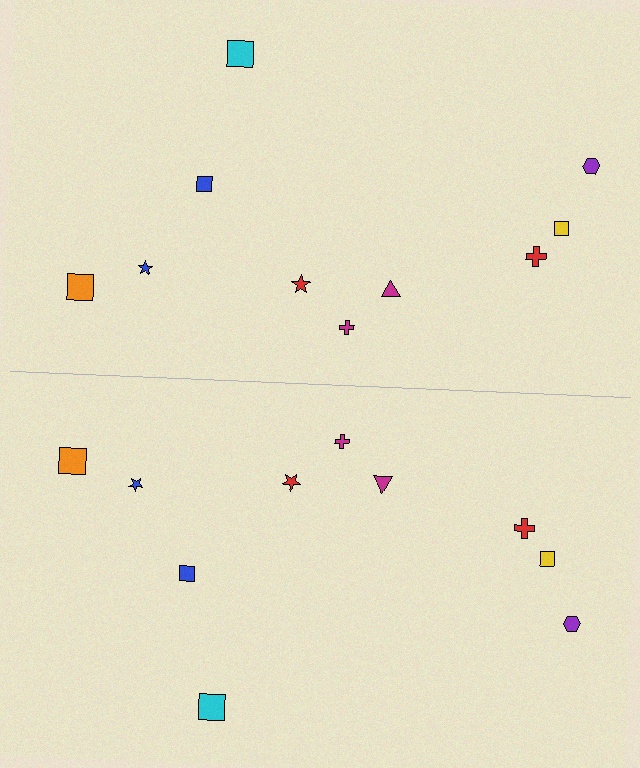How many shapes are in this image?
There are 20 shapes in this image.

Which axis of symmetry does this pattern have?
The pattern has a horizontal axis of symmetry running through the center of the image.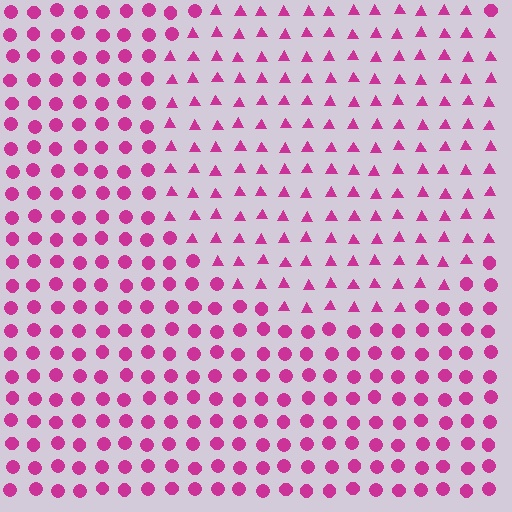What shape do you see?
I see a circle.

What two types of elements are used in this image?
The image uses triangles inside the circle region and circles outside it.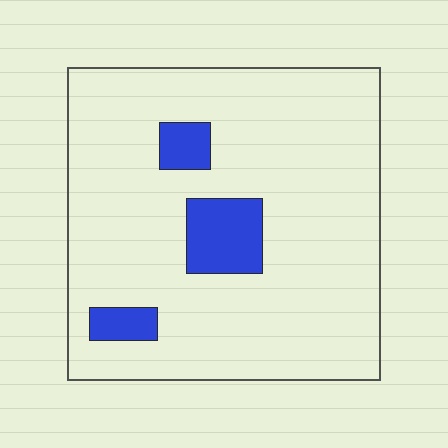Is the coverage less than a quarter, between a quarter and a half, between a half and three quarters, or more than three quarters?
Less than a quarter.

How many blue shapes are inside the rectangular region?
3.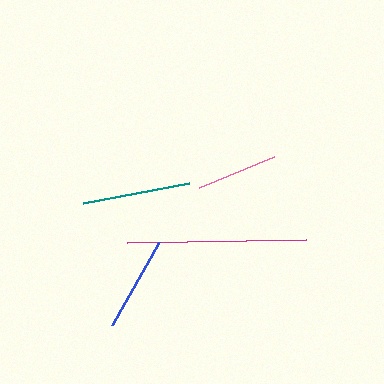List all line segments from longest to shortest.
From longest to shortest: magenta, teal, blue, pink.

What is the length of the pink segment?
The pink segment is approximately 81 pixels long.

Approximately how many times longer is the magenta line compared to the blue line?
The magenta line is approximately 1.9 times the length of the blue line.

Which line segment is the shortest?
The pink line is the shortest at approximately 81 pixels.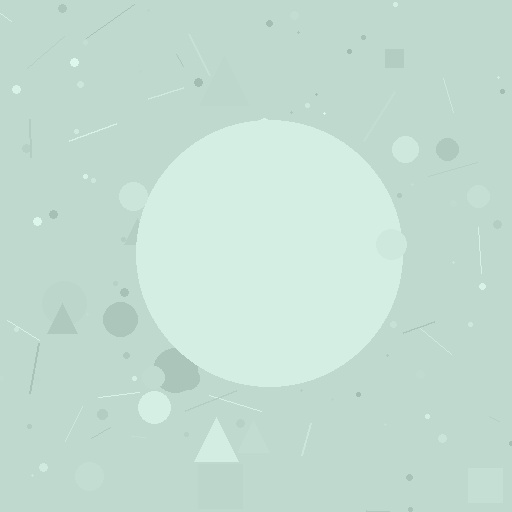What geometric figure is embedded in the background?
A circle is embedded in the background.